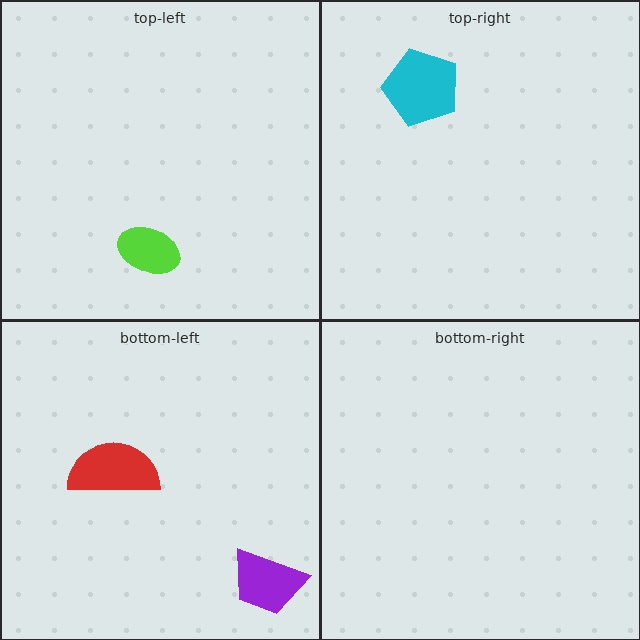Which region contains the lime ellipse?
The top-left region.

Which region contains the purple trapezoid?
The bottom-left region.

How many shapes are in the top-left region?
1.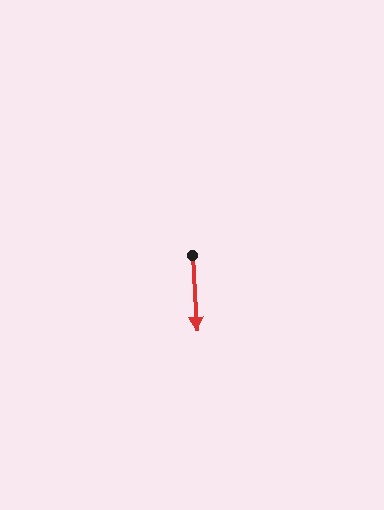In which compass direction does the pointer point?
South.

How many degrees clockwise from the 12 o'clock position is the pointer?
Approximately 176 degrees.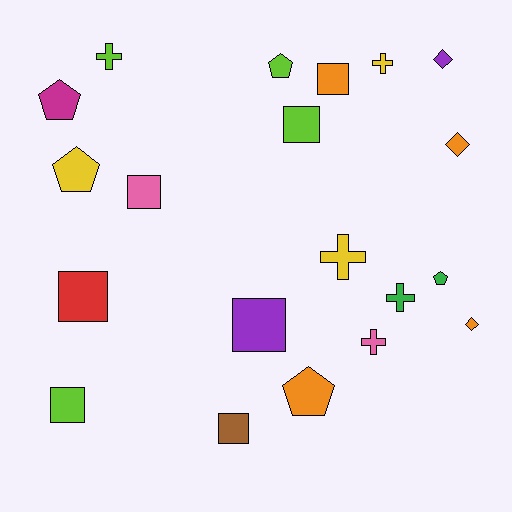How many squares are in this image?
There are 7 squares.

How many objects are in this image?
There are 20 objects.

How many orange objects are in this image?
There are 4 orange objects.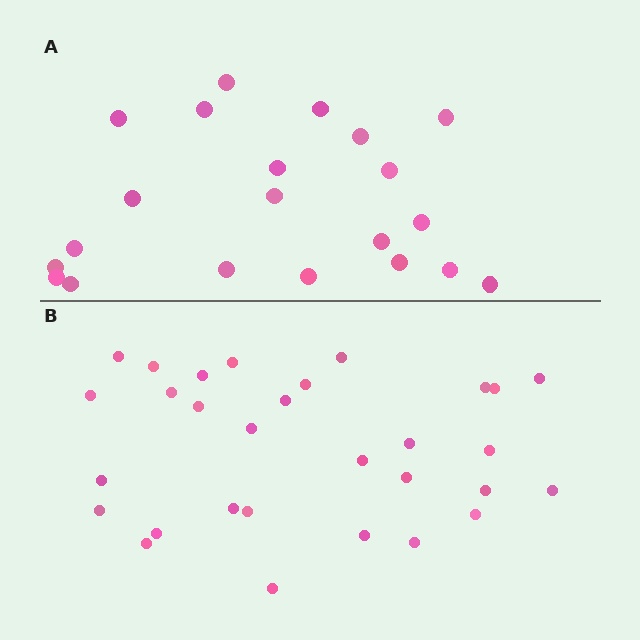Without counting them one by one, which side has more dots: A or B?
Region B (the bottom region) has more dots.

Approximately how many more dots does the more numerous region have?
Region B has roughly 8 or so more dots than region A.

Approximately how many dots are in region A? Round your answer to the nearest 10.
About 20 dots. (The exact count is 21, which rounds to 20.)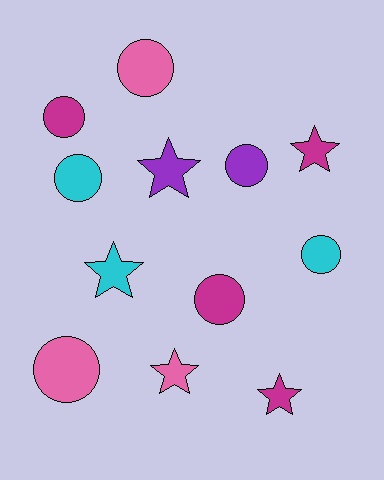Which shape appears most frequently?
Circle, with 7 objects.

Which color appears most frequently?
Magenta, with 4 objects.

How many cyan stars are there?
There is 1 cyan star.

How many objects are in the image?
There are 12 objects.